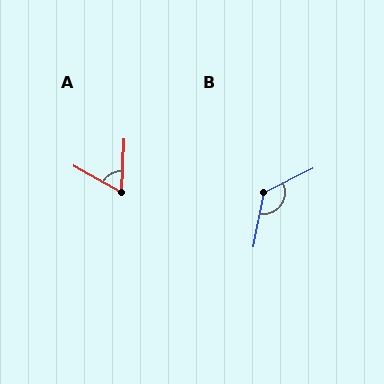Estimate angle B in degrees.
Approximately 128 degrees.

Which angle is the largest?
B, at approximately 128 degrees.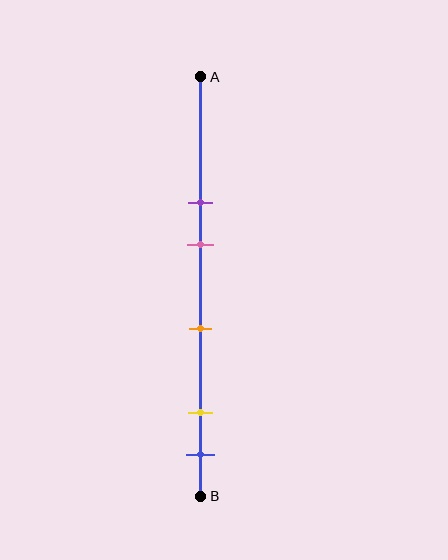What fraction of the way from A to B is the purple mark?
The purple mark is approximately 30% (0.3) of the way from A to B.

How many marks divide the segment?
There are 5 marks dividing the segment.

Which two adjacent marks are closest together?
The yellow and blue marks are the closest adjacent pair.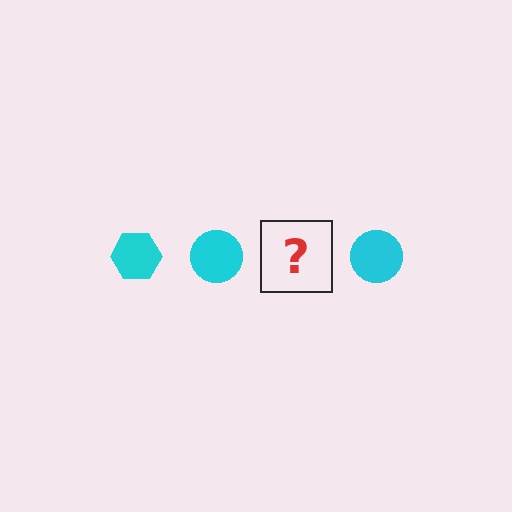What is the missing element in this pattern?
The missing element is a cyan hexagon.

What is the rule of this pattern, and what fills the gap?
The rule is that the pattern cycles through hexagon, circle shapes in cyan. The gap should be filled with a cyan hexagon.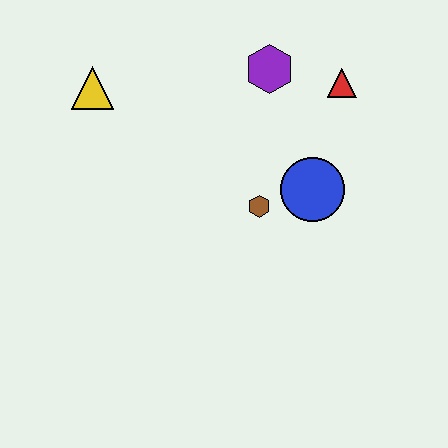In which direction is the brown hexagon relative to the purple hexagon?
The brown hexagon is below the purple hexagon.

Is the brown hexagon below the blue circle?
Yes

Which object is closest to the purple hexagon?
The red triangle is closest to the purple hexagon.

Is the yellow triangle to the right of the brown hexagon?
No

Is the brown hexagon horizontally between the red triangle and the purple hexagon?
No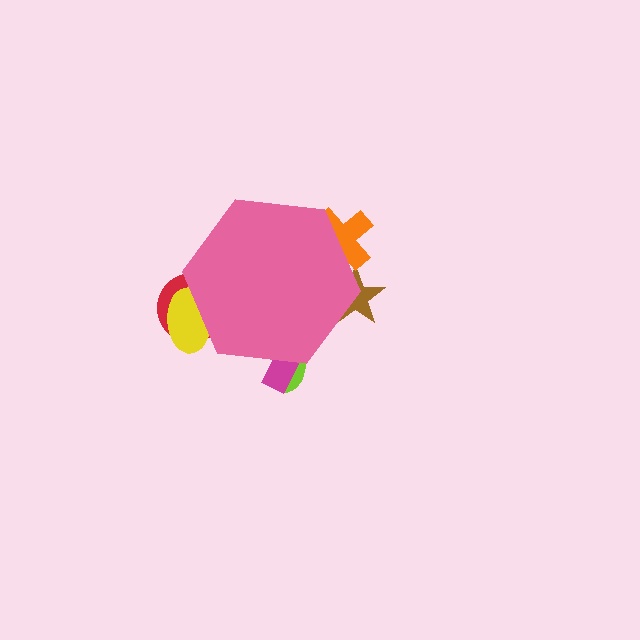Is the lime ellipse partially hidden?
Yes, the lime ellipse is partially hidden behind the pink hexagon.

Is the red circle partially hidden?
Yes, the red circle is partially hidden behind the pink hexagon.